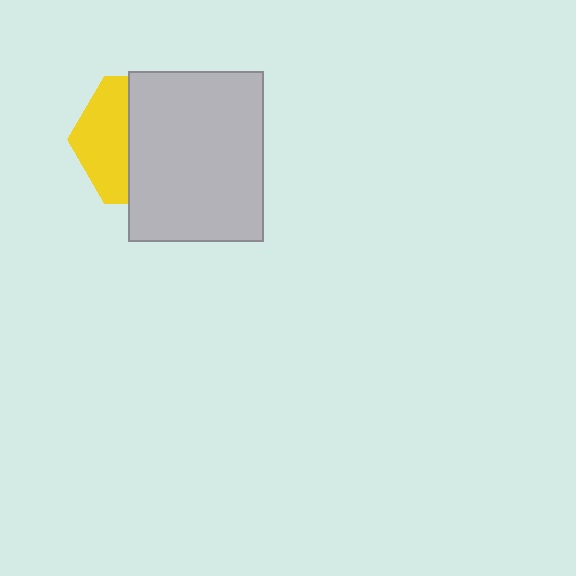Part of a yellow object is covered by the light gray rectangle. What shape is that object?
It is a hexagon.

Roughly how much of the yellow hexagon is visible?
A small part of it is visible (roughly 38%).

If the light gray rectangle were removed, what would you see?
You would see the complete yellow hexagon.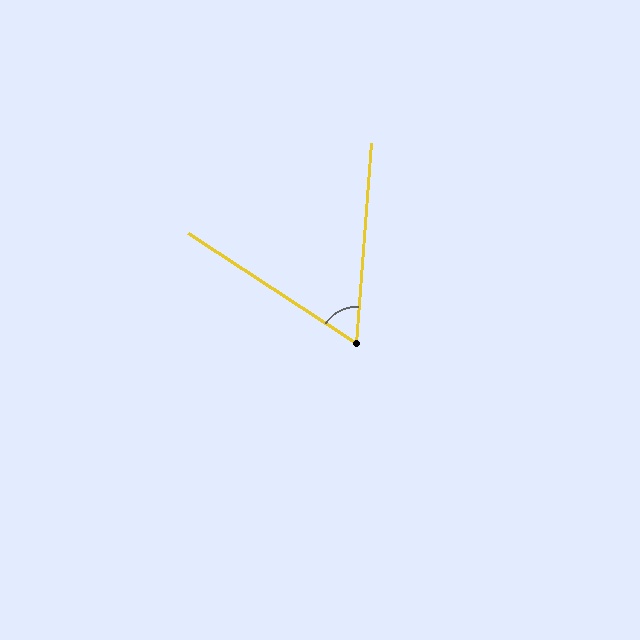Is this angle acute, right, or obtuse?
It is acute.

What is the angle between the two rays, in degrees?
Approximately 61 degrees.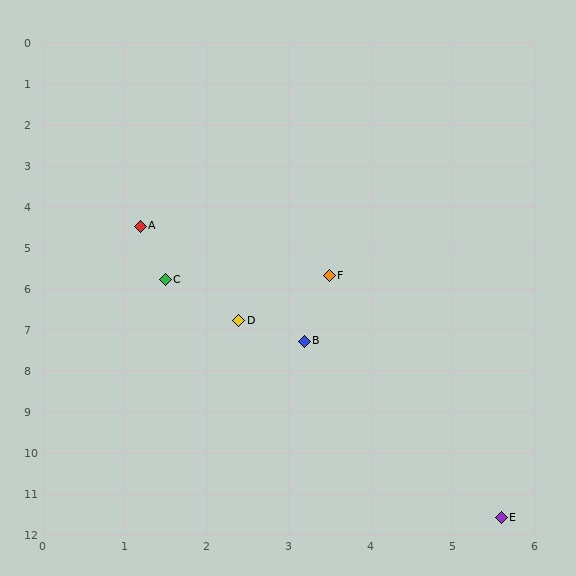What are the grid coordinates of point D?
Point D is at approximately (2.4, 6.8).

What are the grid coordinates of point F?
Point F is at approximately (3.5, 5.7).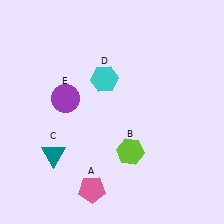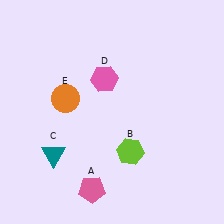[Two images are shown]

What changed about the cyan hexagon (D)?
In Image 1, D is cyan. In Image 2, it changed to pink.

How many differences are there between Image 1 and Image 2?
There are 2 differences between the two images.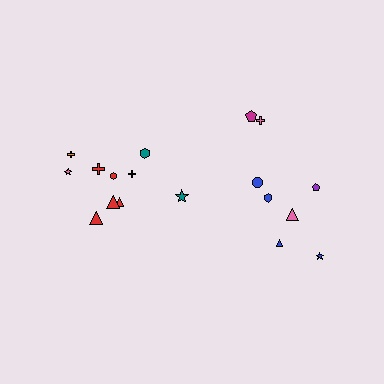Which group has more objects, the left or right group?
The left group.